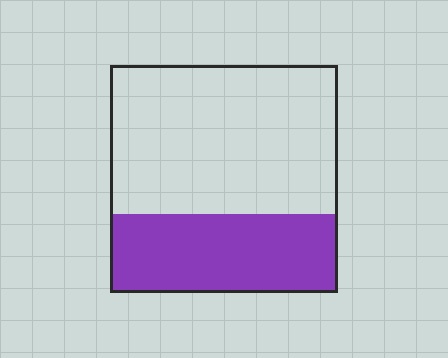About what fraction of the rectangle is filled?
About one third (1/3).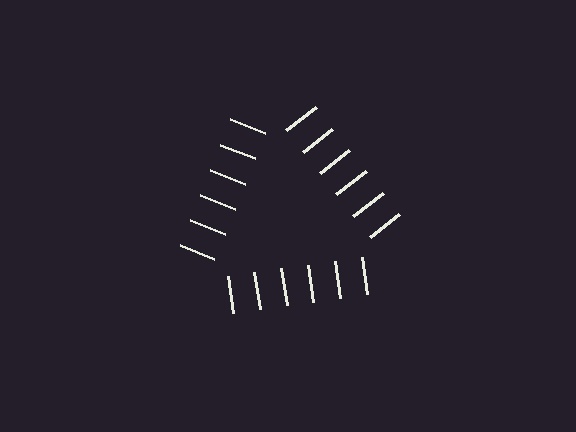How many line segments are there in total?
18 — 6 along each of the 3 edges.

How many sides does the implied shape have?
3 sides — the line-ends trace a triangle.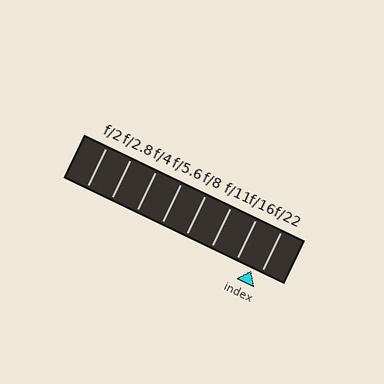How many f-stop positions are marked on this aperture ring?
There are 8 f-stop positions marked.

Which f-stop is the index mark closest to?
The index mark is closest to f/22.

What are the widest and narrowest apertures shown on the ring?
The widest aperture shown is f/2 and the narrowest is f/22.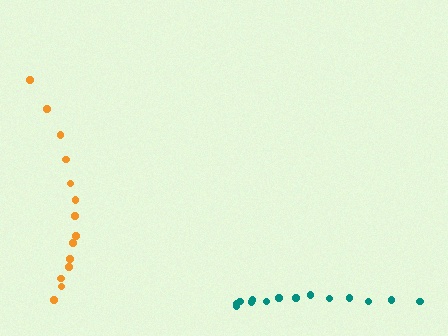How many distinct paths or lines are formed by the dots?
There are 2 distinct paths.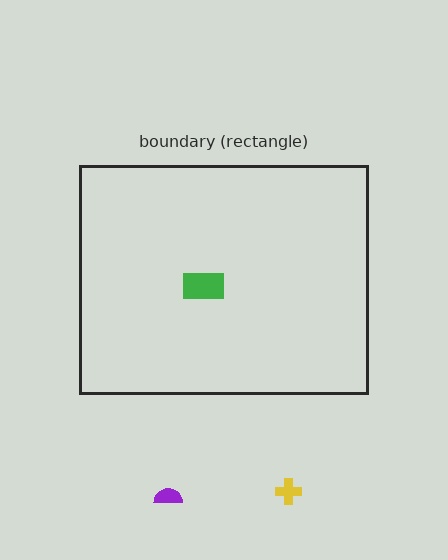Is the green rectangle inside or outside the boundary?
Inside.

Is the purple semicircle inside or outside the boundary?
Outside.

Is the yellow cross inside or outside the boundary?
Outside.